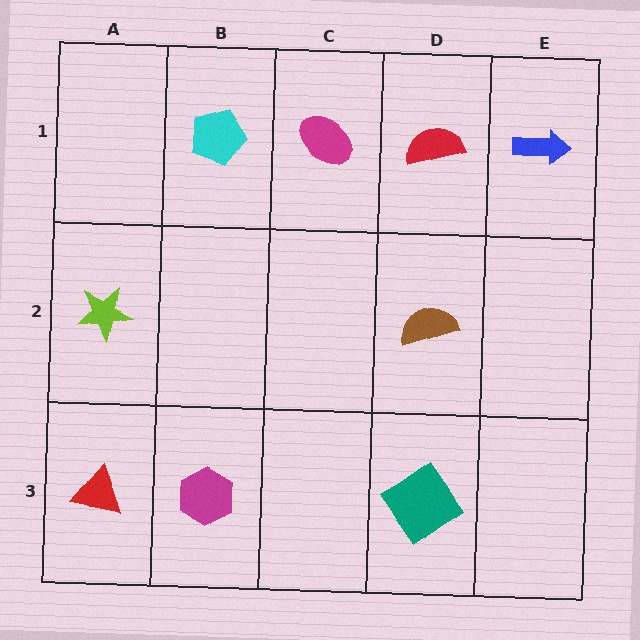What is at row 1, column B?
A cyan pentagon.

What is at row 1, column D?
A red semicircle.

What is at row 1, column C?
A magenta ellipse.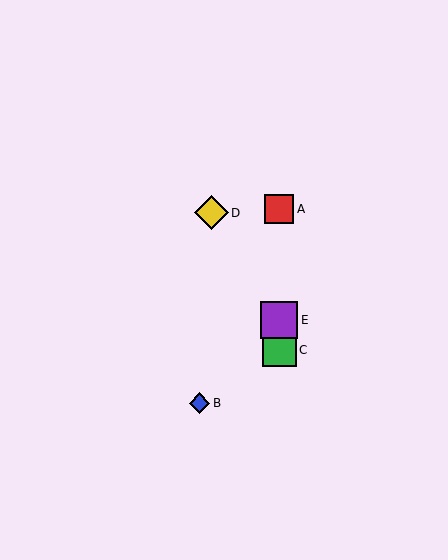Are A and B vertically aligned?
No, A is at x≈279 and B is at x≈200.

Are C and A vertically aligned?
Yes, both are at x≈279.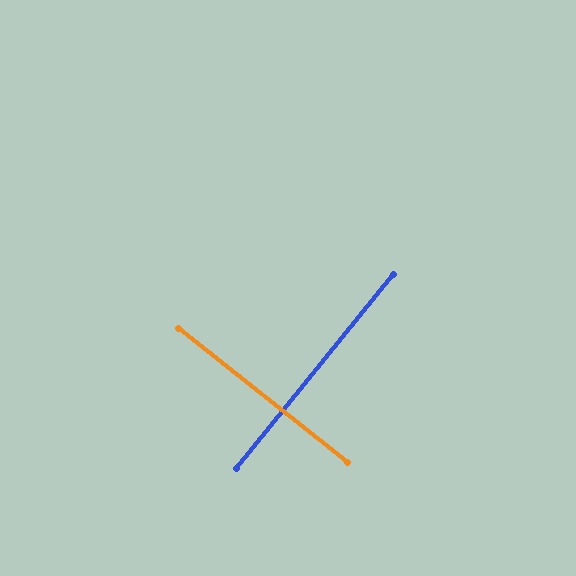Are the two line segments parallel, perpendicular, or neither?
Perpendicular — they meet at approximately 89°.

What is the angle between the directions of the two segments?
Approximately 89 degrees.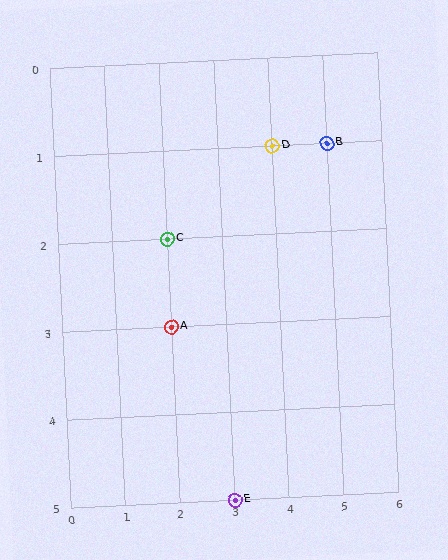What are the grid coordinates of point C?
Point C is at grid coordinates (2, 2).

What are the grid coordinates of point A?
Point A is at grid coordinates (2, 3).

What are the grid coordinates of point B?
Point B is at grid coordinates (5, 1).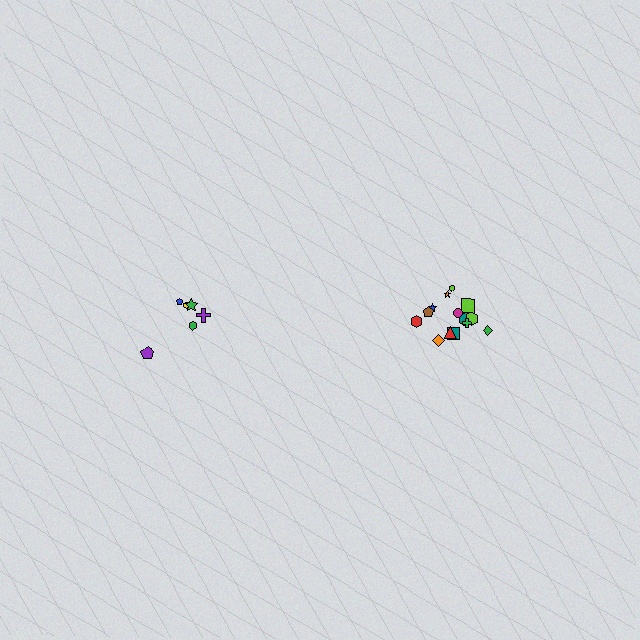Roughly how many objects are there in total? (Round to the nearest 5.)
Roughly 20 objects in total.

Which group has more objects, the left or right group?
The right group.